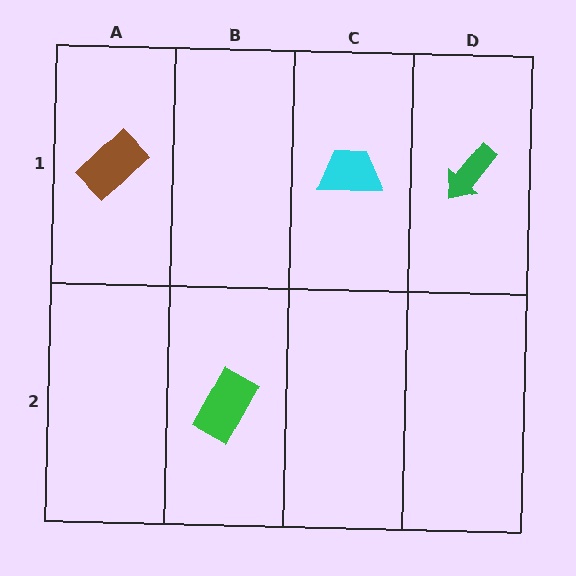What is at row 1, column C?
A cyan trapezoid.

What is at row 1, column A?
A brown rectangle.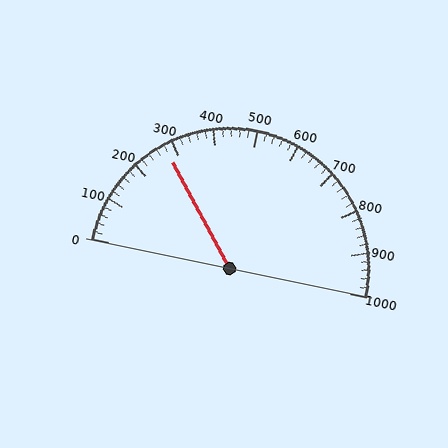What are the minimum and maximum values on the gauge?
The gauge ranges from 0 to 1000.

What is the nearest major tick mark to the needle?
The nearest major tick mark is 300.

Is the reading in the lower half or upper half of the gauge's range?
The reading is in the lower half of the range (0 to 1000).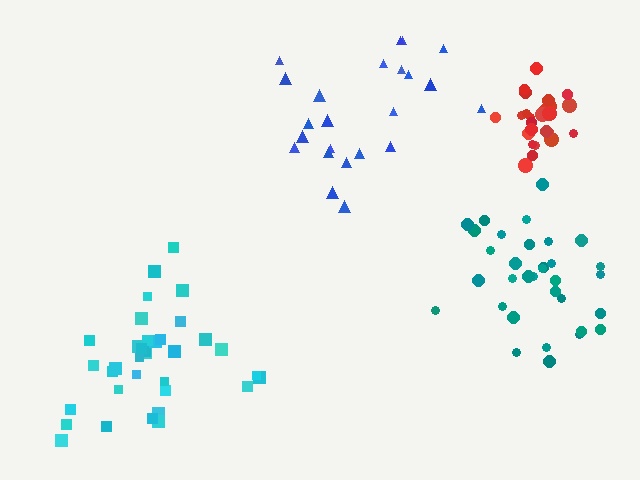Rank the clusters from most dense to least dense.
red, teal, cyan, blue.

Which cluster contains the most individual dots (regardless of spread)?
Cyan (35).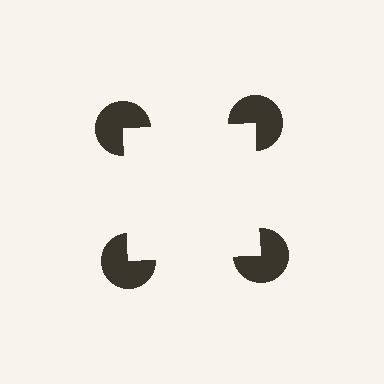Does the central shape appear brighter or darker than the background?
It typically appears slightly brighter than the background, even though no actual brightness change is drawn.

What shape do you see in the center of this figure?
An illusory square — its edges are inferred from the aligned wedge cuts in the pac-man discs, not physically drawn.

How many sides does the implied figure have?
4 sides.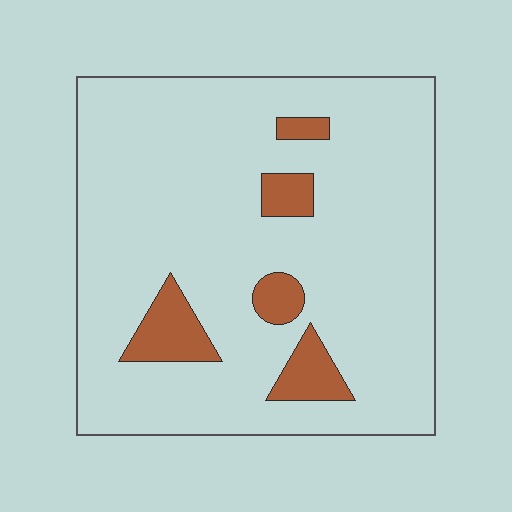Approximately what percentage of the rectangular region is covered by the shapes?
Approximately 10%.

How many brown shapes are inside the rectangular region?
5.